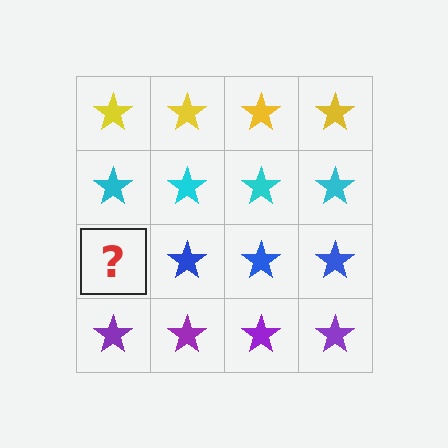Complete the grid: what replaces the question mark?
The question mark should be replaced with a blue star.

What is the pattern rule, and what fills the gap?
The rule is that each row has a consistent color. The gap should be filled with a blue star.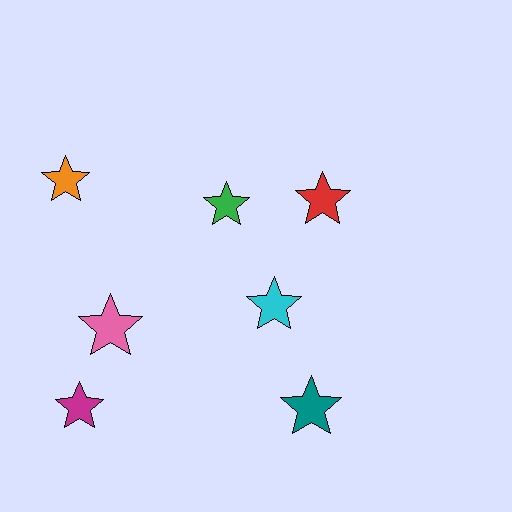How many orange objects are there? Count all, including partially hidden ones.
There is 1 orange object.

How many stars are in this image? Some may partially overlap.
There are 7 stars.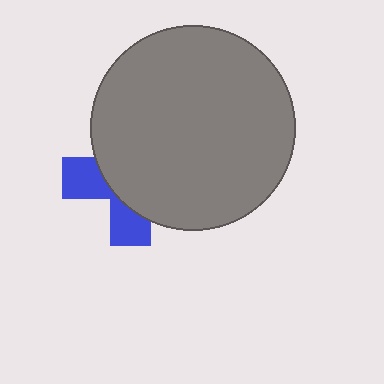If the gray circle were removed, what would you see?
You would see the complete blue cross.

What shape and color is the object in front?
The object in front is a gray circle.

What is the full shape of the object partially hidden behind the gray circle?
The partially hidden object is a blue cross.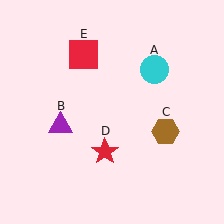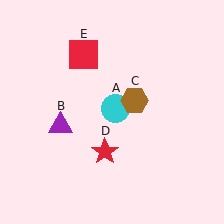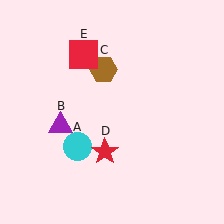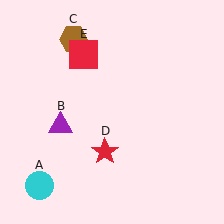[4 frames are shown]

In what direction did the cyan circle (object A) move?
The cyan circle (object A) moved down and to the left.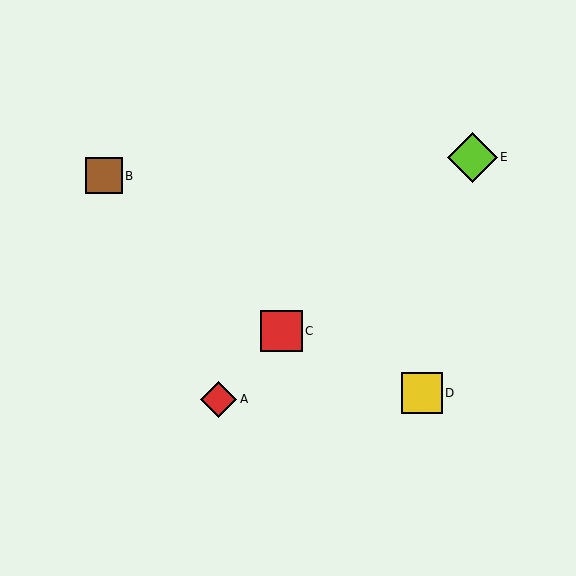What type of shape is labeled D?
Shape D is a yellow square.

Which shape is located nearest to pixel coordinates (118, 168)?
The brown square (labeled B) at (104, 176) is nearest to that location.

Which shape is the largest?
The lime diamond (labeled E) is the largest.